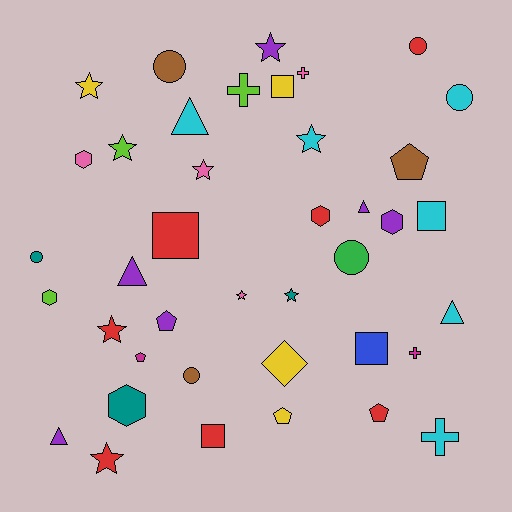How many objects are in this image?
There are 40 objects.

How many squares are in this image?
There are 5 squares.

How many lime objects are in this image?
There are 3 lime objects.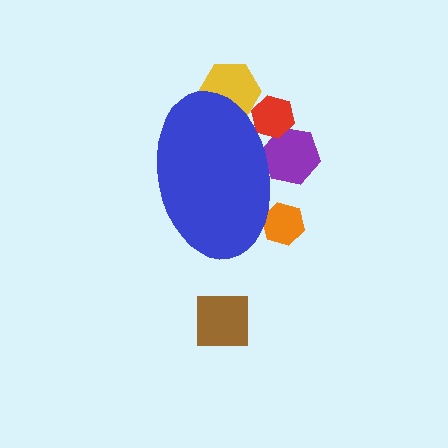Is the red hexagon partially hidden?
Yes, the red hexagon is partially hidden behind the blue ellipse.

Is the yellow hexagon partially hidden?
Yes, the yellow hexagon is partially hidden behind the blue ellipse.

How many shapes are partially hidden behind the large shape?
4 shapes are partially hidden.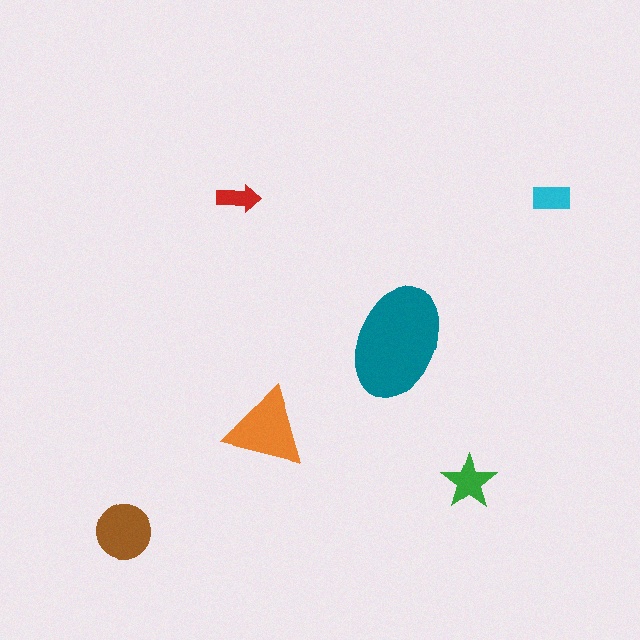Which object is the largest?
The teal ellipse.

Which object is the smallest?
The red arrow.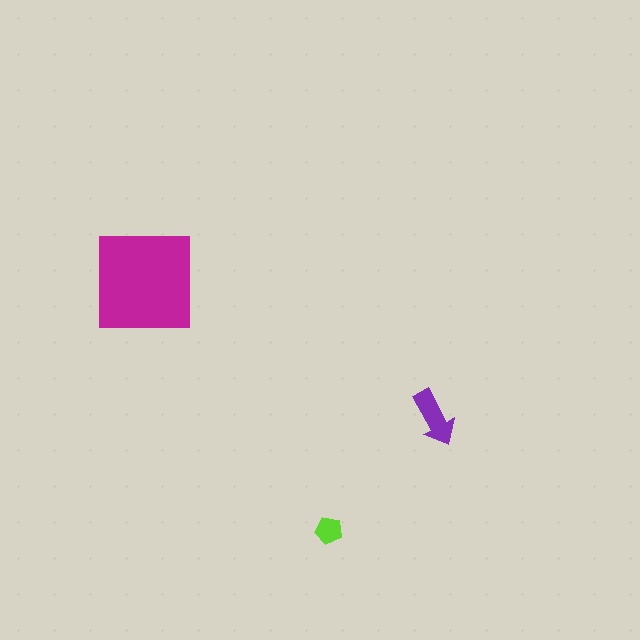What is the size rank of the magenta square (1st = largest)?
1st.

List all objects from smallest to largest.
The lime pentagon, the purple arrow, the magenta square.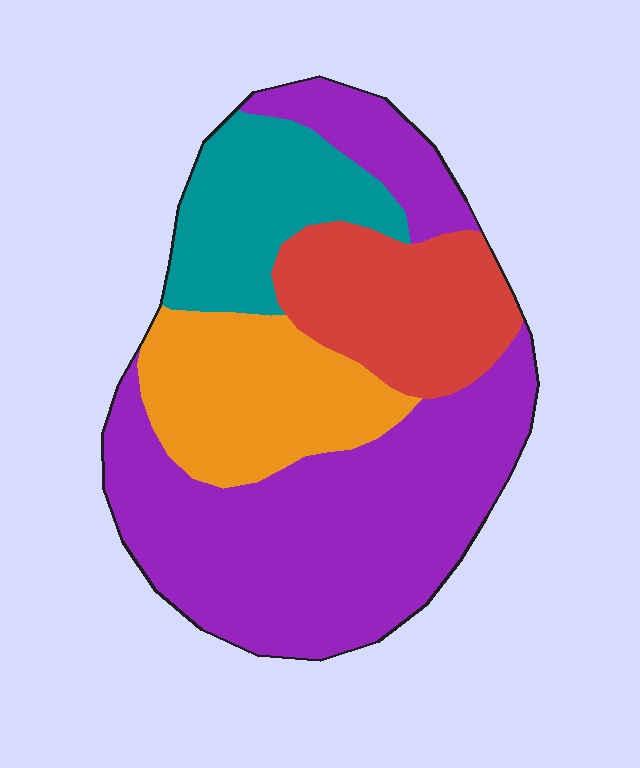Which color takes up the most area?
Purple, at roughly 50%.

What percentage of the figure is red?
Red covers 17% of the figure.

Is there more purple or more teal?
Purple.